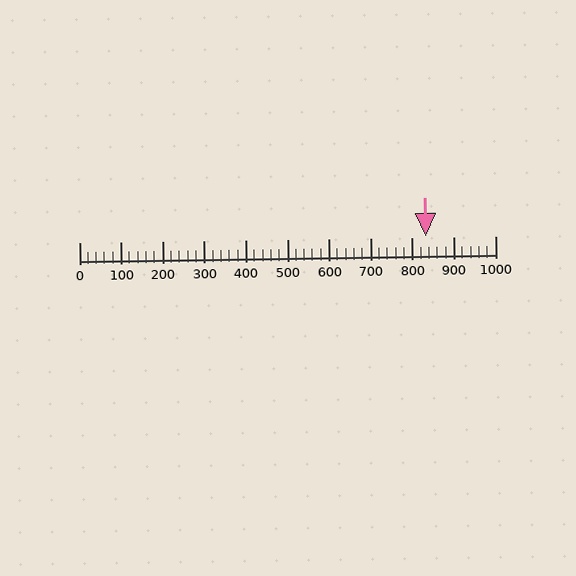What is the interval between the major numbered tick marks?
The major tick marks are spaced 100 units apart.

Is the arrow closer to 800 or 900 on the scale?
The arrow is closer to 800.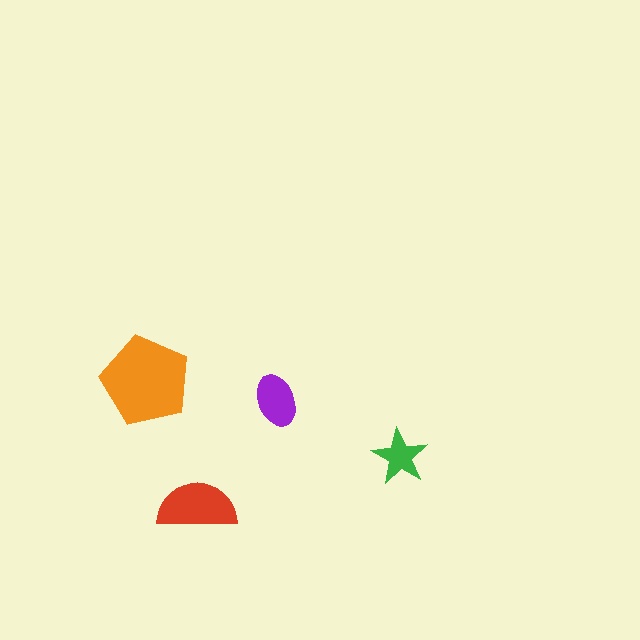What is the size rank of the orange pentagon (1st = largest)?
1st.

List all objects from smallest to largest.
The green star, the purple ellipse, the red semicircle, the orange pentagon.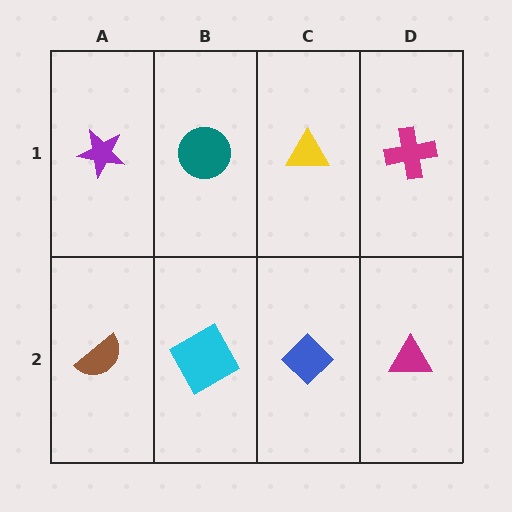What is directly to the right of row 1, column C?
A magenta cross.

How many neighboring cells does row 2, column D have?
2.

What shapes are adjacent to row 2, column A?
A purple star (row 1, column A), a cyan square (row 2, column B).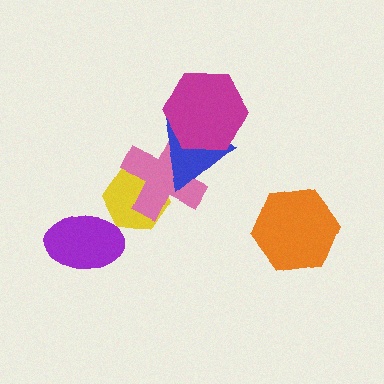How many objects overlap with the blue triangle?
2 objects overlap with the blue triangle.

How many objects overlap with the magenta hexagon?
1 object overlaps with the magenta hexagon.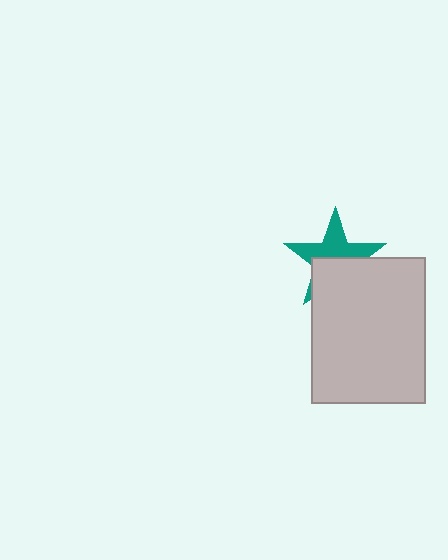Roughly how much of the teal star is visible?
About half of it is visible (roughly 52%).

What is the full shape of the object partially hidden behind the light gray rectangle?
The partially hidden object is a teal star.